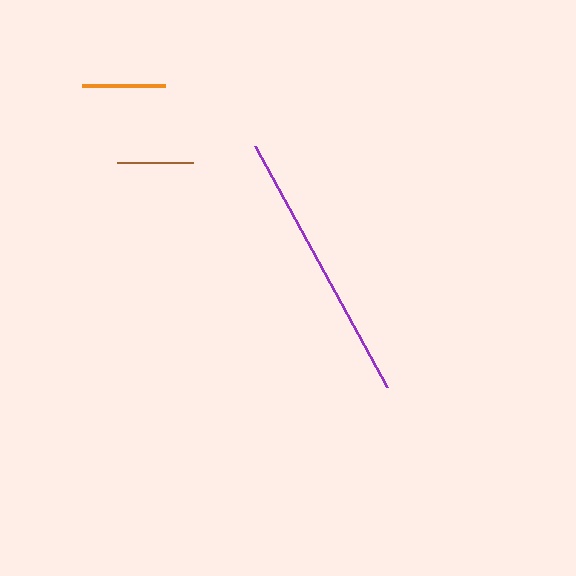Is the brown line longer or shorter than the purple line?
The purple line is longer than the brown line.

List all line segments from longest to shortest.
From longest to shortest: purple, orange, brown.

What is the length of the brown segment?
The brown segment is approximately 76 pixels long.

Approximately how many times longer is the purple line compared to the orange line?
The purple line is approximately 3.3 times the length of the orange line.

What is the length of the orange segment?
The orange segment is approximately 83 pixels long.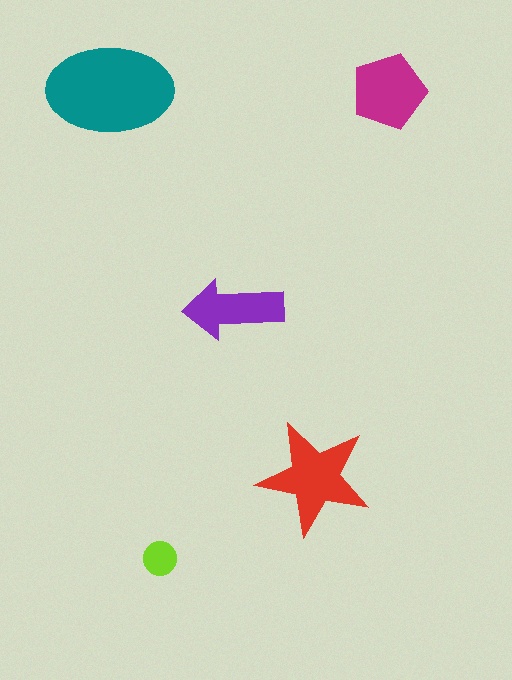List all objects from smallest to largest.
The lime circle, the purple arrow, the magenta pentagon, the red star, the teal ellipse.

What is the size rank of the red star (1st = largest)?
2nd.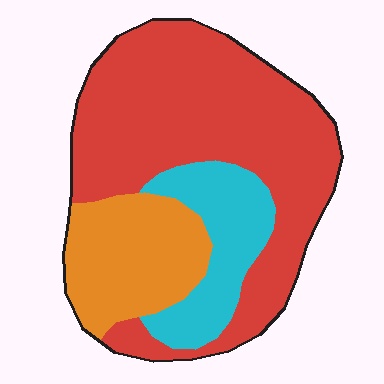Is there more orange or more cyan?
Orange.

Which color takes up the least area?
Cyan, at roughly 20%.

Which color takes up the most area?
Red, at roughly 60%.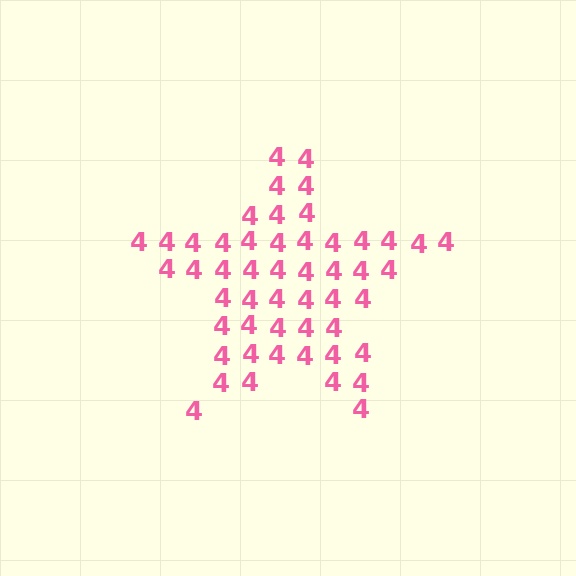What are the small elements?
The small elements are digit 4's.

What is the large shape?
The large shape is a star.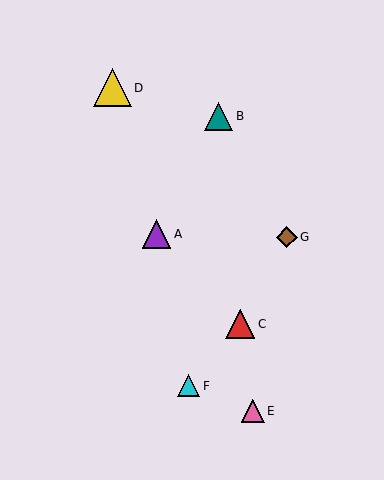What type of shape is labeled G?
Shape G is a brown diamond.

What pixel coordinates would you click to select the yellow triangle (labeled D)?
Click at (112, 88) to select the yellow triangle D.